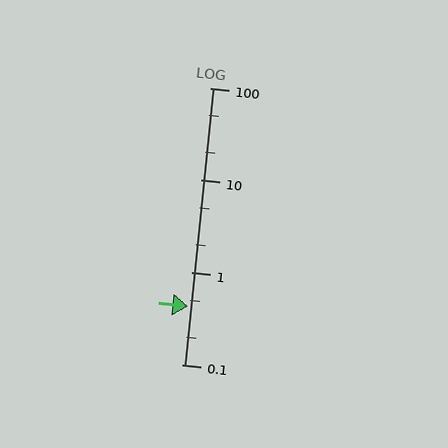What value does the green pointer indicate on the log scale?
The pointer indicates approximately 0.43.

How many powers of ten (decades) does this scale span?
The scale spans 3 decades, from 0.1 to 100.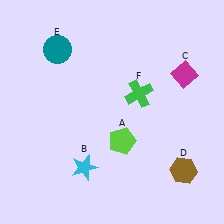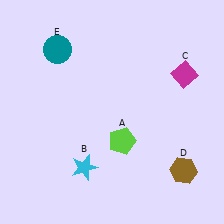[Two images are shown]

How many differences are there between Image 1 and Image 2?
There is 1 difference between the two images.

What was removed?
The green cross (F) was removed in Image 2.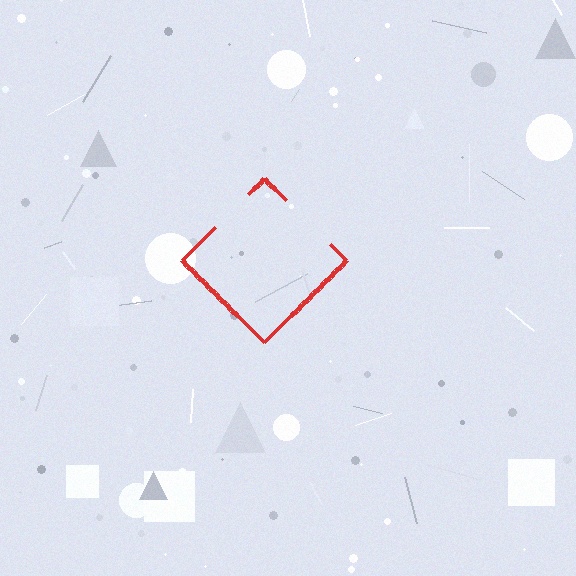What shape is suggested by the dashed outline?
The dashed outline suggests a diamond.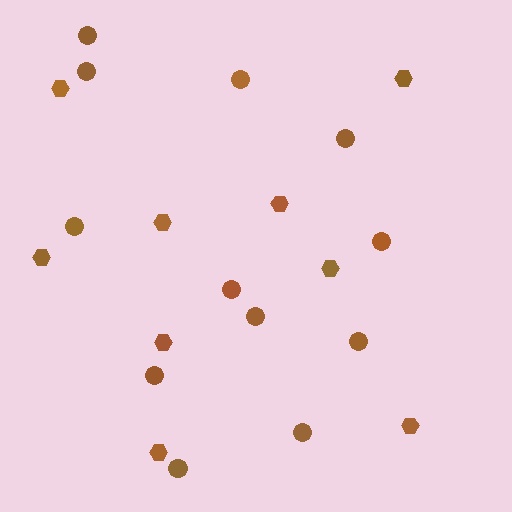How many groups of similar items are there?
There are 2 groups: one group of circles (12) and one group of hexagons (9).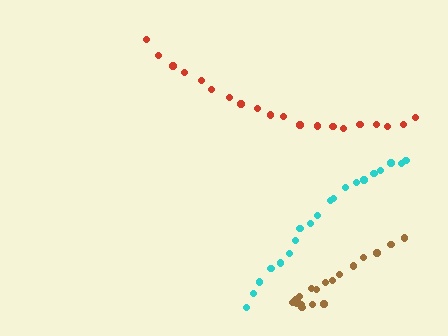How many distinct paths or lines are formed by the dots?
There are 3 distinct paths.